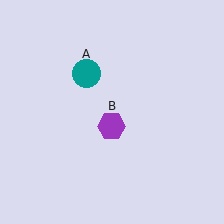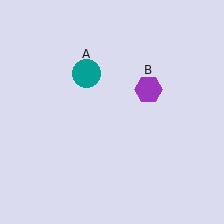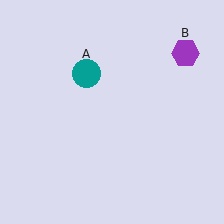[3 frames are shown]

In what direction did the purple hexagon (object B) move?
The purple hexagon (object B) moved up and to the right.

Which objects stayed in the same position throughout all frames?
Teal circle (object A) remained stationary.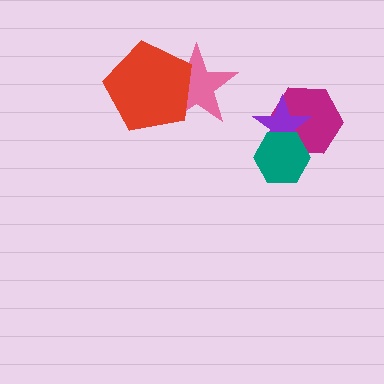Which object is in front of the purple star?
The teal hexagon is in front of the purple star.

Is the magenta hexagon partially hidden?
Yes, it is partially covered by another shape.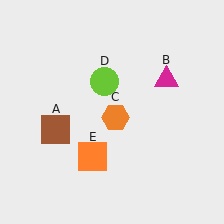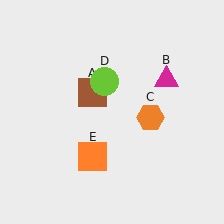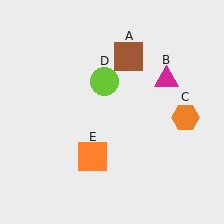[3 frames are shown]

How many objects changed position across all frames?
2 objects changed position: brown square (object A), orange hexagon (object C).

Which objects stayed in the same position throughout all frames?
Magenta triangle (object B) and lime circle (object D) and orange square (object E) remained stationary.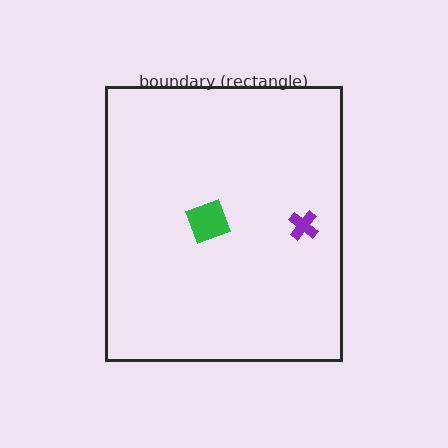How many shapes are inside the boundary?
2 inside, 0 outside.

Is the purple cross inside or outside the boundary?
Inside.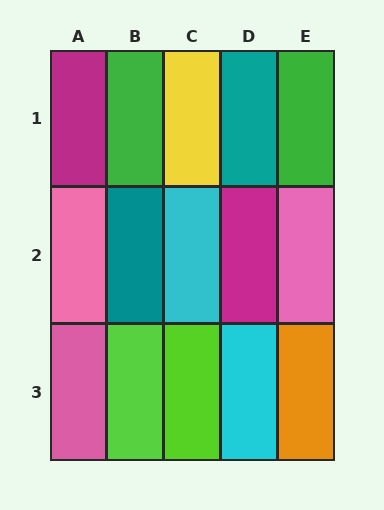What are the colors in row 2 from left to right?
Pink, teal, cyan, magenta, pink.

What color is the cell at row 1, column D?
Teal.